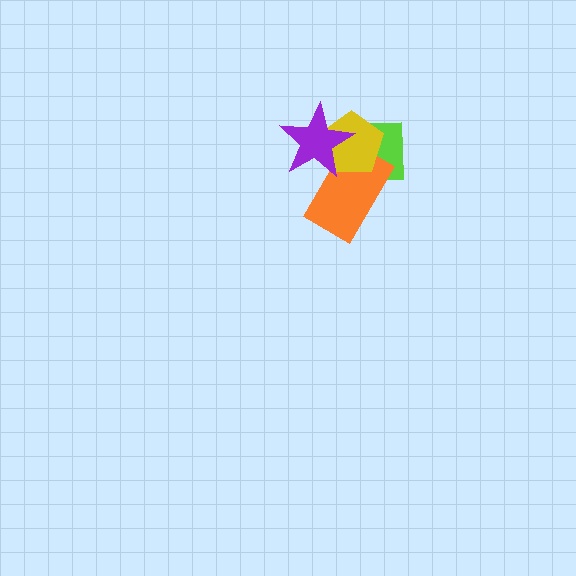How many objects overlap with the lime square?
3 objects overlap with the lime square.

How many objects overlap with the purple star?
3 objects overlap with the purple star.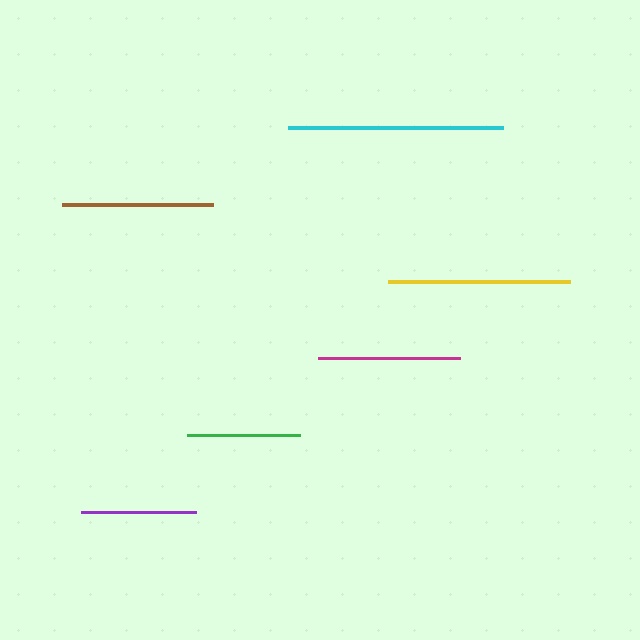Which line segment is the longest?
The cyan line is the longest at approximately 215 pixels.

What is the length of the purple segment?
The purple segment is approximately 116 pixels long.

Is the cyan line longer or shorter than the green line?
The cyan line is longer than the green line.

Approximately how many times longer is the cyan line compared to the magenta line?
The cyan line is approximately 1.5 times the length of the magenta line.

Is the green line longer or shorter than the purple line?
The purple line is longer than the green line.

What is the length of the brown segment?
The brown segment is approximately 151 pixels long.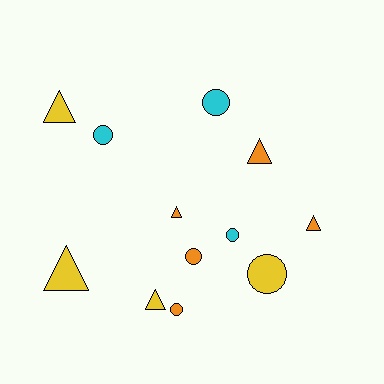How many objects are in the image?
There are 12 objects.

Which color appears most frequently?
Orange, with 5 objects.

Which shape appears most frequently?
Circle, with 6 objects.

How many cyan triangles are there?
There are no cyan triangles.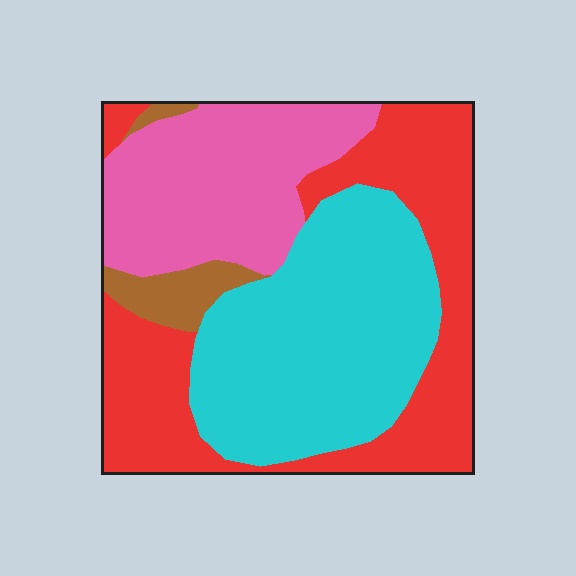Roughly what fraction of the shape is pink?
Pink covers 25% of the shape.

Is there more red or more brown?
Red.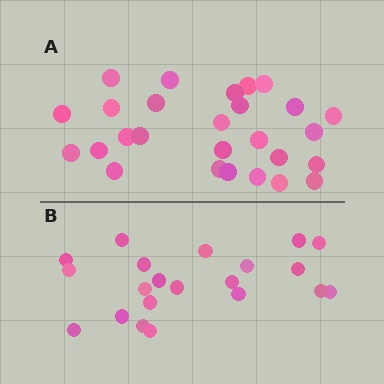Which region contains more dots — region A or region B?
Region A (the top region) has more dots.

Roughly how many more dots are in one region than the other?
Region A has about 6 more dots than region B.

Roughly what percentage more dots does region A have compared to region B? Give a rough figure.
About 30% more.